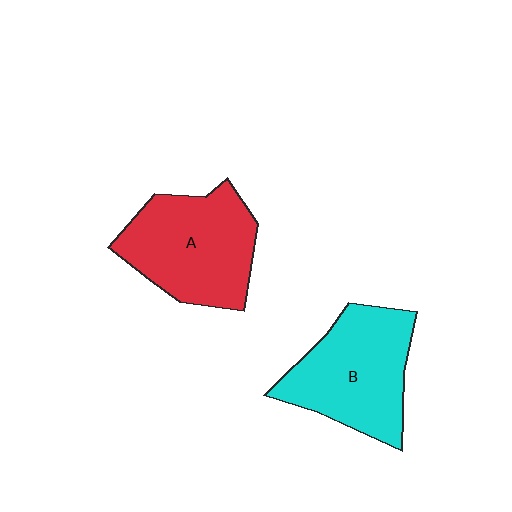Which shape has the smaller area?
Shape B (cyan).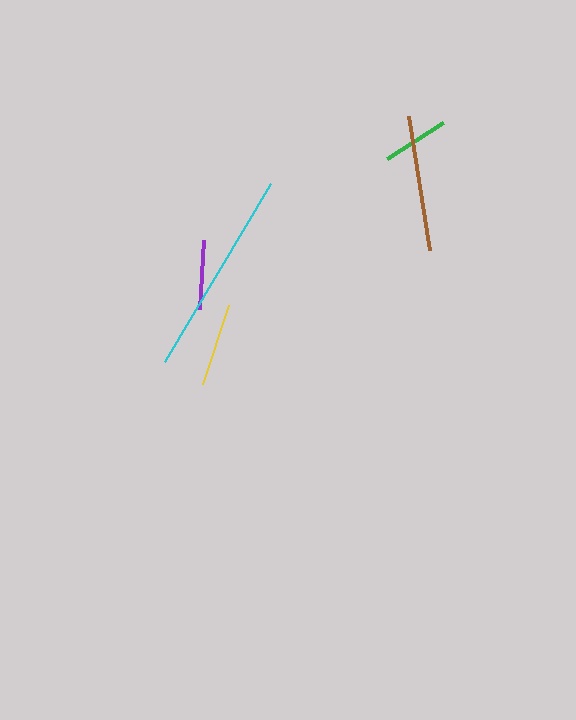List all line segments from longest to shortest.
From longest to shortest: cyan, brown, yellow, purple, green.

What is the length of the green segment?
The green segment is approximately 67 pixels long.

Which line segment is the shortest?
The green line is the shortest at approximately 67 pixels.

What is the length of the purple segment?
The purple segment is approximately 70 pixels long.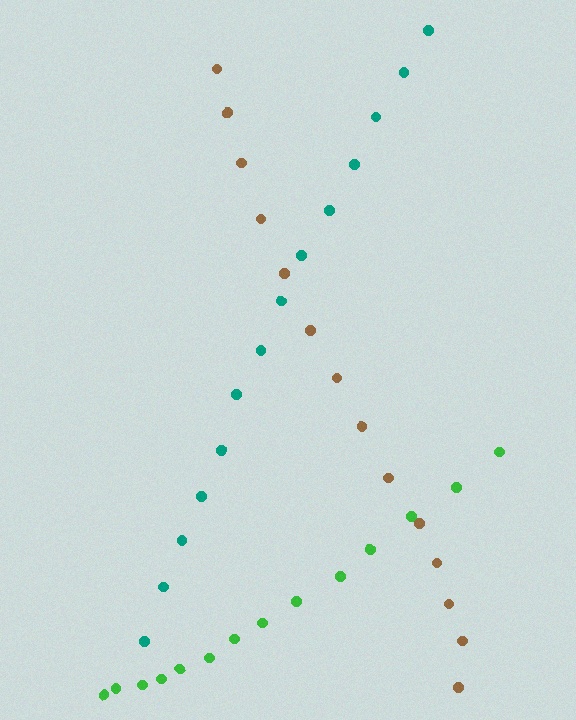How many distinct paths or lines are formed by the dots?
There are 3 distinct paths.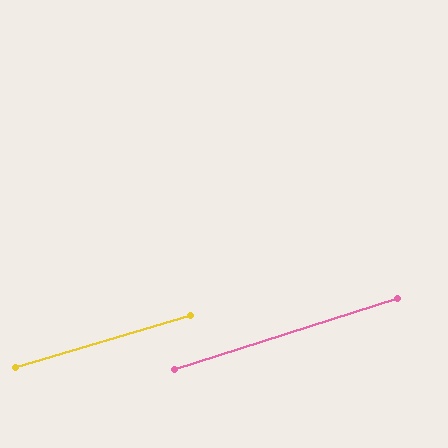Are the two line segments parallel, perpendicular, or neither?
Parallel — their directions differ by only 1.1°.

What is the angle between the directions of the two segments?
Approximately 1 degree.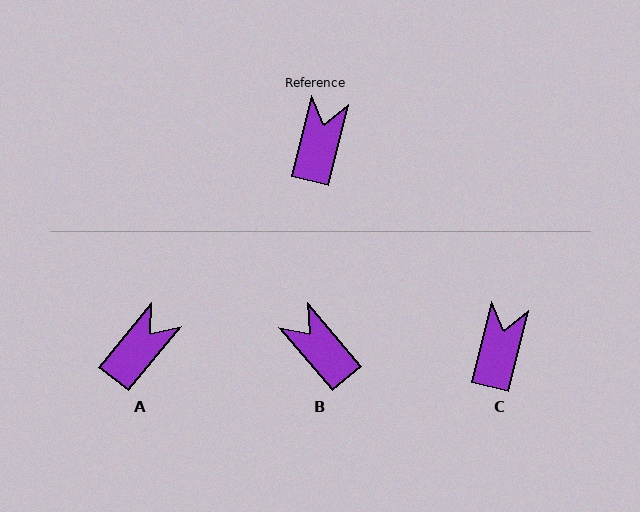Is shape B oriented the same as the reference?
No, it is off by about 54 degrees.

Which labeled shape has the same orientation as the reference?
C.